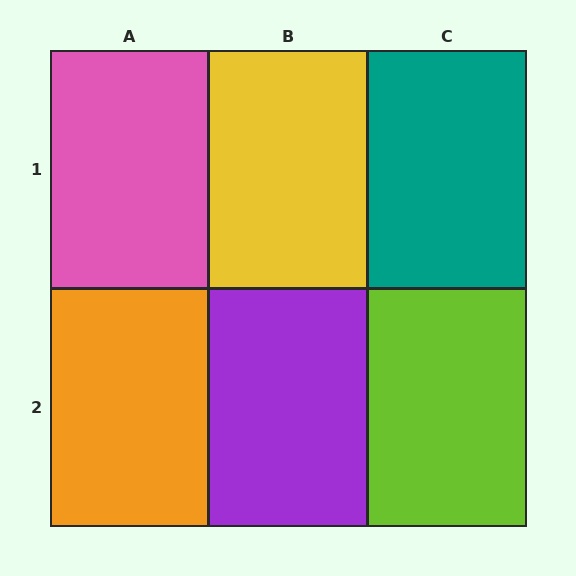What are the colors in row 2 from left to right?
Orange, purple, lime.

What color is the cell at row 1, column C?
Teal.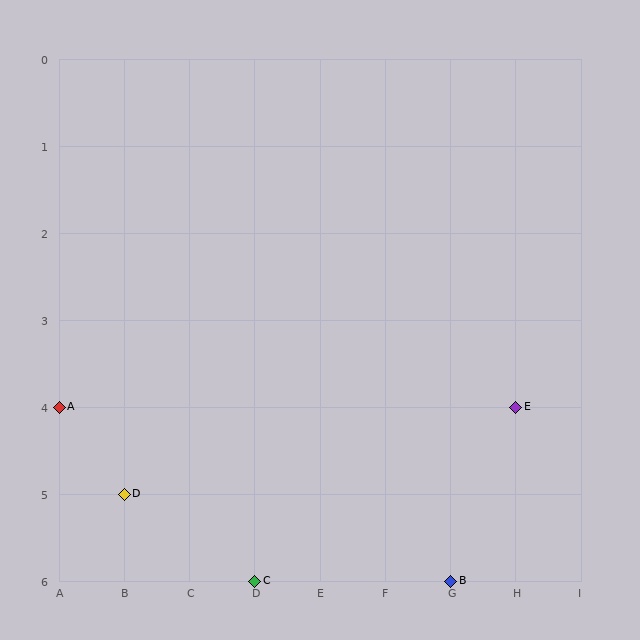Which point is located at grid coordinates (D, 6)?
Point C is at (D, 6).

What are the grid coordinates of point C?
Point C is at grid coordinates (D, 6).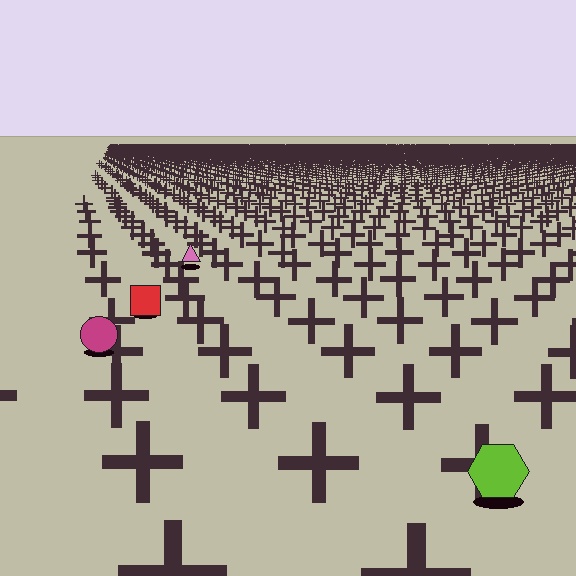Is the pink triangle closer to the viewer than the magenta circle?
No. The magenta circle is closer — you can tell from the texture gradient: the ground texture is coarser near it.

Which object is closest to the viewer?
The lime hexagon is closest. The texture marks near it are larger and more spread out.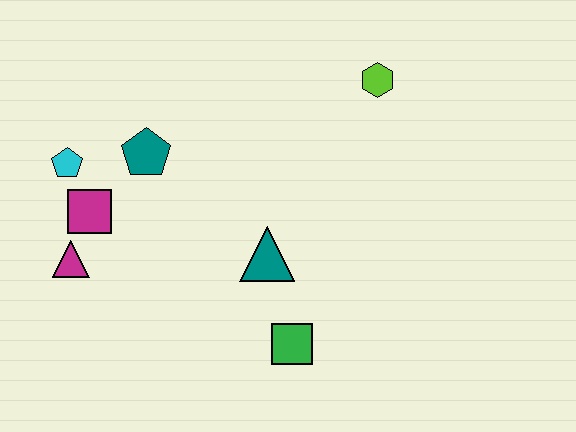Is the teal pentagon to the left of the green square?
Yes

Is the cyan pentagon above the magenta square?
Yes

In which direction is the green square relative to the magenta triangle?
The green square is to the right of the magenta triangle.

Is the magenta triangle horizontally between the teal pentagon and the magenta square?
No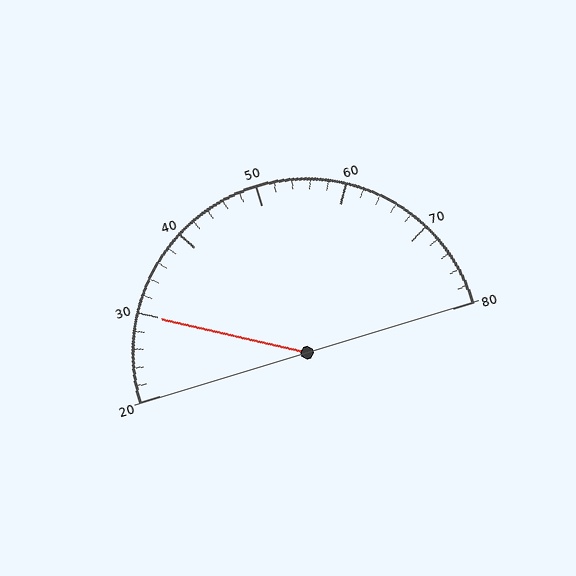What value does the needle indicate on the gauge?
The needle indicates approximately 30.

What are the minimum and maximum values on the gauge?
The gauge ranges from 20 to 80.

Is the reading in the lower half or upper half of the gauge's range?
The reading is in the lower half of the range (20 to 80).